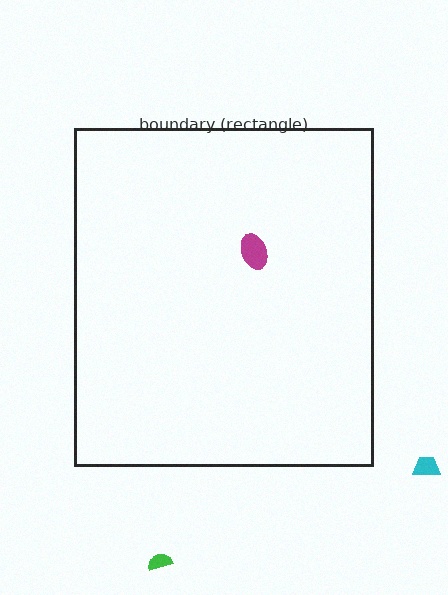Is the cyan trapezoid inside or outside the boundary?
Outside.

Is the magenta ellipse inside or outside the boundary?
Inside.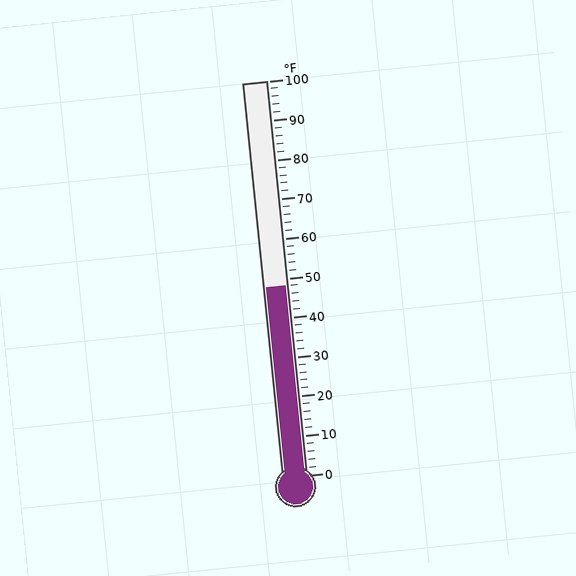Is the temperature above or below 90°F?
The temperature is below 90°F.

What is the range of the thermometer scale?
The thermometer scale ranges from 0°F to 100°F.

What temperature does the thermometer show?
The thermometer shows approximately 48°F.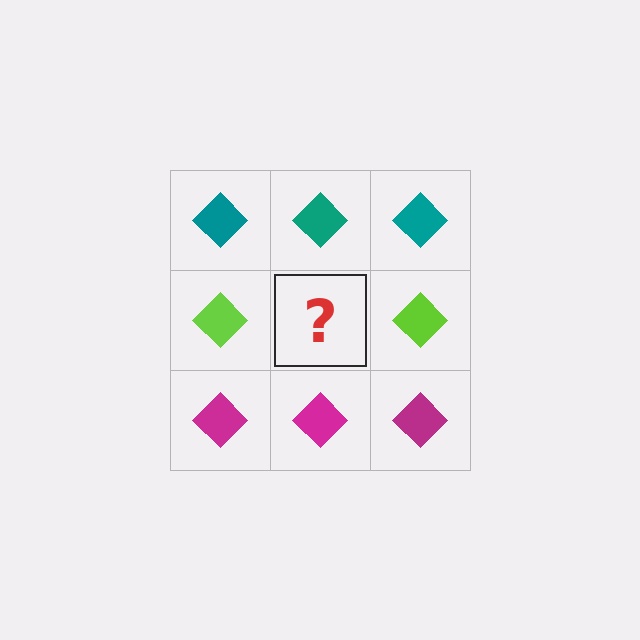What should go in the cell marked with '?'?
The missing cell should contain a lime diamond.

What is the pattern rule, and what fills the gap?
The rule is that each row has a consistent color. The gap should be filled with a lime diamond.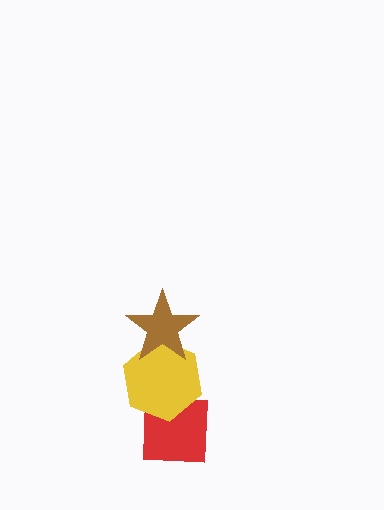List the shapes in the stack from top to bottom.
From top to bottom: the brown star, the yellow hexagon, the red square.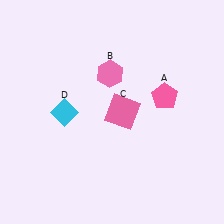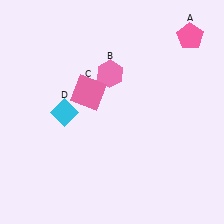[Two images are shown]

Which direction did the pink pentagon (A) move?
The pink pentagon (A) moved up.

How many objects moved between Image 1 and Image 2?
2 objects moved between the two images.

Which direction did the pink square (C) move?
The pink square (C) moved left.